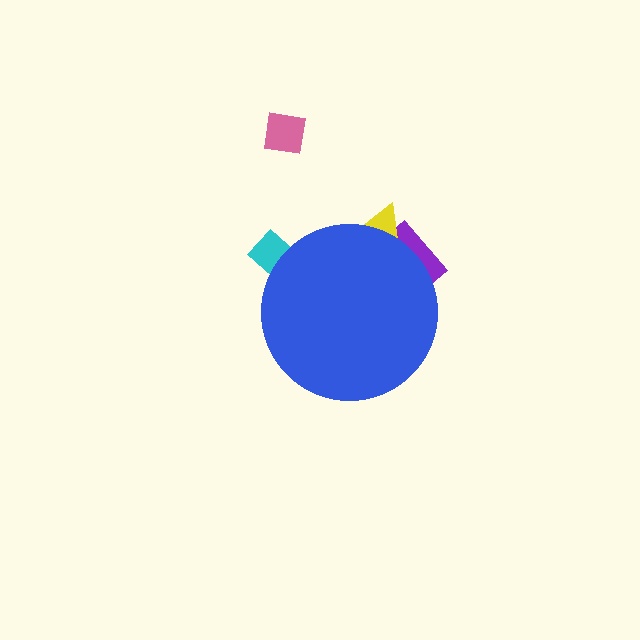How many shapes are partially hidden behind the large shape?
3 shapes are partially hidden.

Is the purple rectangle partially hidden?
Yes, the purple rectangle is partially hidden behind the blue circle.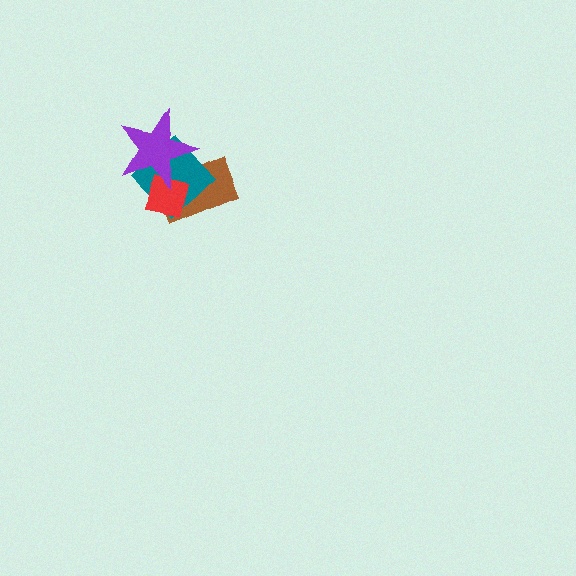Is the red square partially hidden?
Yes, it is partially covered by another shape.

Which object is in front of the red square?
The purple star is in front of the red square.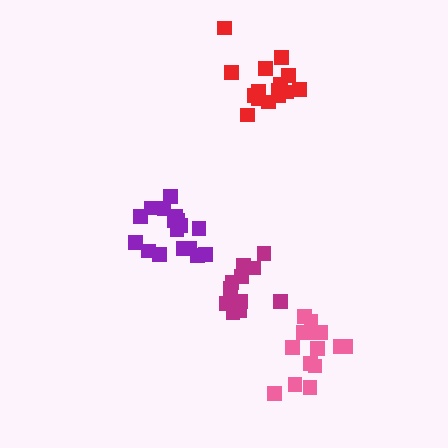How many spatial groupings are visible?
There are 4 spatial groupings.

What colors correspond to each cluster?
The clusters are colored: red, magenta, pink, purple.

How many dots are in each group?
Group 1: 15 dots, Group 2: 11 dots, Group 3: 14 dots, Group 4: 17 dots (57 total).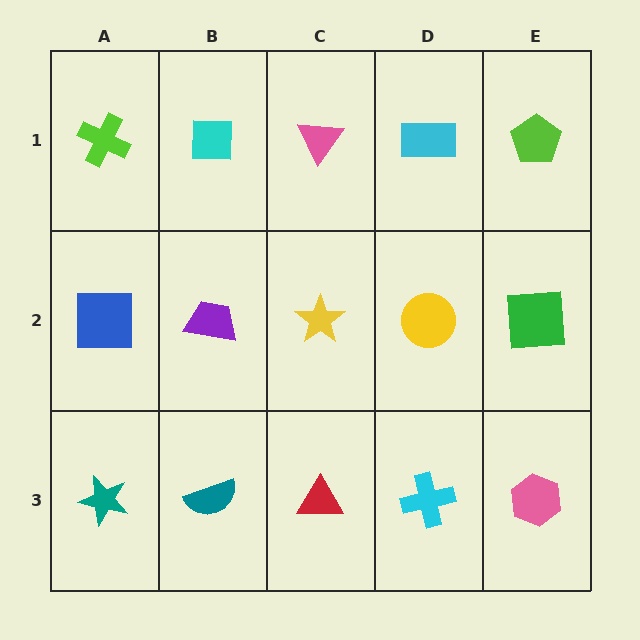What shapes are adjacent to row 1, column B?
A purple trapezoid (row 2, column B), a lime cross (row 1, column A), a pink triangle (row 1, column C).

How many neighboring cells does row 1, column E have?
2.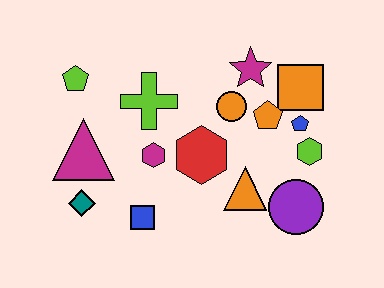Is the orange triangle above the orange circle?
No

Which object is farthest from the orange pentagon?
The teal diamond is farthest from the orange pentagon.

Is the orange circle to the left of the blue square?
No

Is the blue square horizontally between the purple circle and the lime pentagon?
Yes